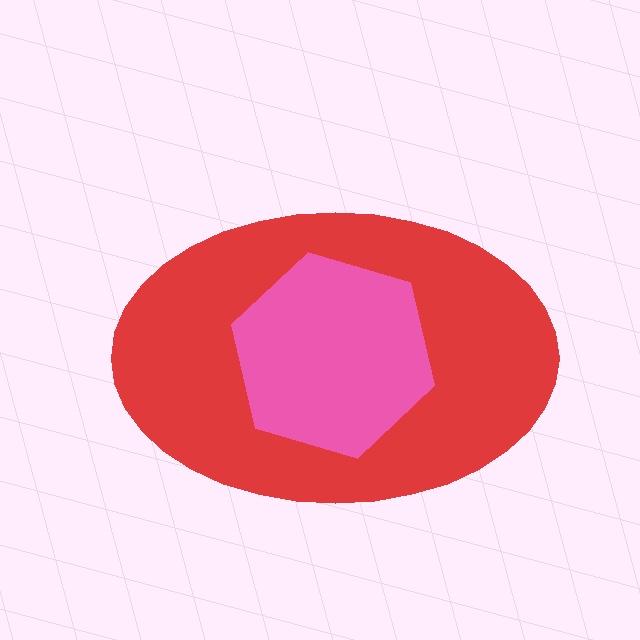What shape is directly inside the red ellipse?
The pink hexagon.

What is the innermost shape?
The pink hexagon.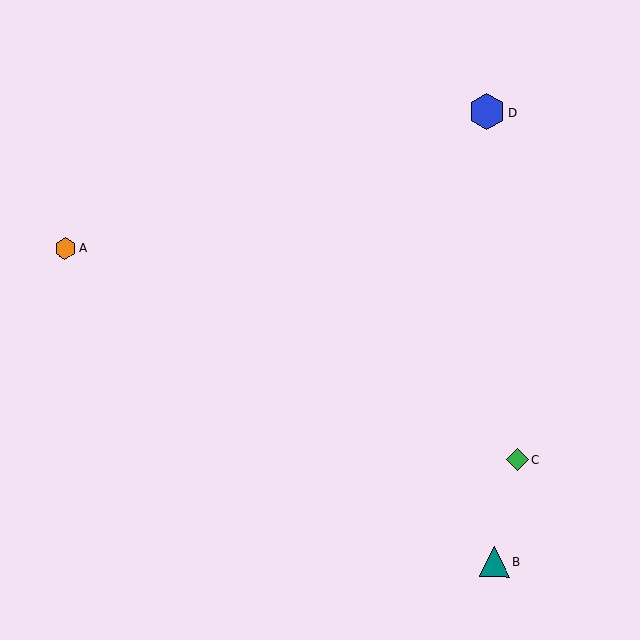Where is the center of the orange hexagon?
The center of the orange hexagon is at (65, 248).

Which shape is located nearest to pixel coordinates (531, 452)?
The green diamond (labeled C) at (517, 459) is nearest to that location.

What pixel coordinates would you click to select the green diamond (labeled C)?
Click at (517, 459) to select the green diamond C.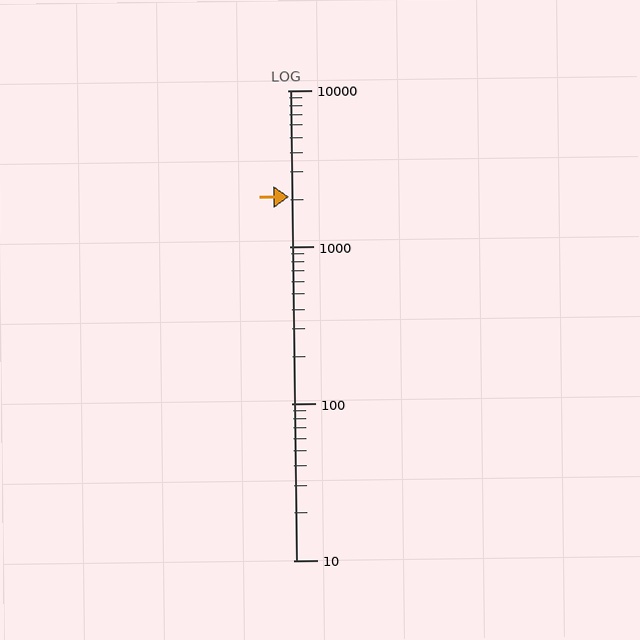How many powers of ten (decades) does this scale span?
The scale spans 3 decades, from 10 to 10000.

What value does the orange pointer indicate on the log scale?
The pointer indicates approximately 2100.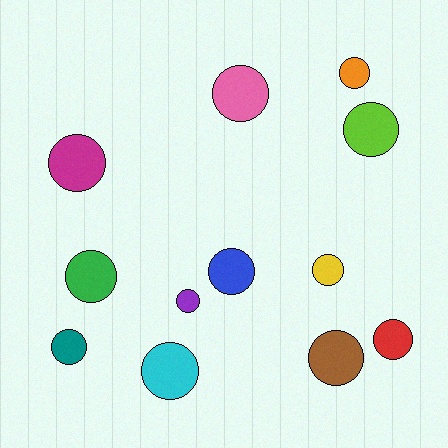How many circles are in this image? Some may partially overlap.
There are 12 circles.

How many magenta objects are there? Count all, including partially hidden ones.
There is 1 magenta object.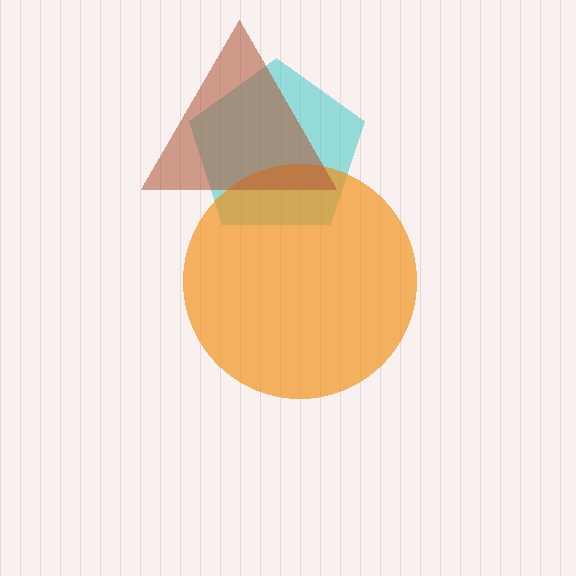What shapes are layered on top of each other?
The layered shapes are: a cyan pentagon, an orange circle, a brown triangle.